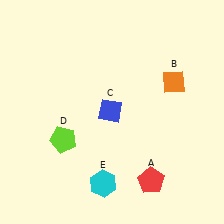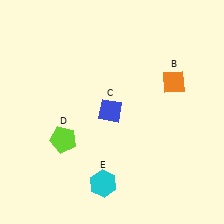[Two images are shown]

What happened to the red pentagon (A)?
The red pentagon (A) was removed in Image 2. It was in the bottom-right area of Image 1.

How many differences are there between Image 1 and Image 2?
There is 1 difference between the two images.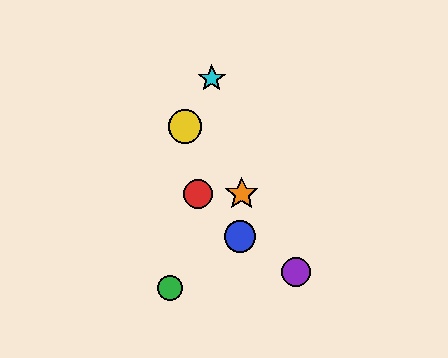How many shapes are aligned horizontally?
2 shapes (the red circle, the orange star) are aligned horizontally.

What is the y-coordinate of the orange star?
The orange star is at y≈194.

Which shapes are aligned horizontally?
The red circle, the orange star are aligned horizontally.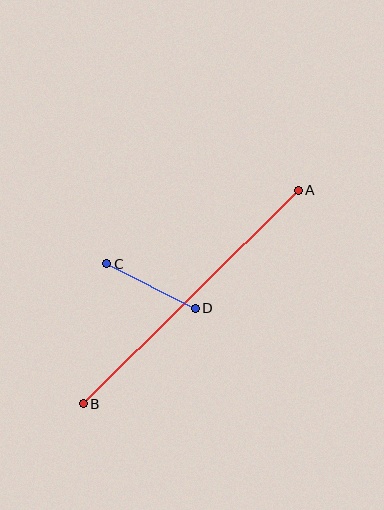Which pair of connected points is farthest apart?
Points A and B are farthest apart.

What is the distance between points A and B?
The distance is approximately 303 pixels.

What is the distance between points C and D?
The distance is approximately 99 pixels.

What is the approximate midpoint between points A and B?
The midpoint is at approximately (191, 297) pixels.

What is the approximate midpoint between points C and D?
The midpoint is at approximately (151, 286) pixels.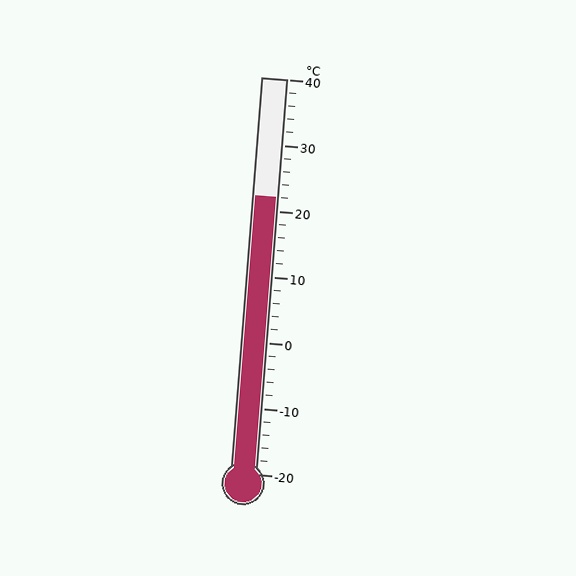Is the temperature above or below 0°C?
The temperature is above 0°C.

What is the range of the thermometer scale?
The thermometer scale ranges from -20°C to 40°C.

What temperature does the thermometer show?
The thermometer shows approximately 22°C.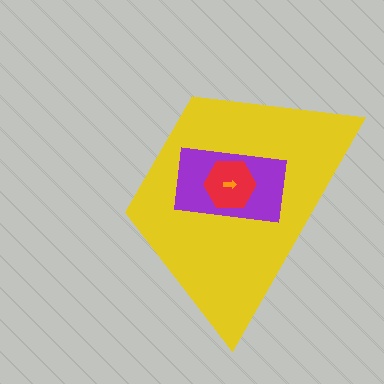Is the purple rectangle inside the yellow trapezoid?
Yes.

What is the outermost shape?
The yellow trapezoid.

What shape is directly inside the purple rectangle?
The red hexagon.